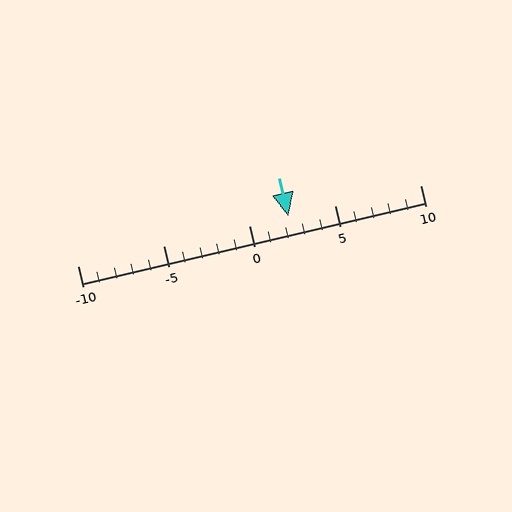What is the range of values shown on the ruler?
The ruler shows values from -10 to 10.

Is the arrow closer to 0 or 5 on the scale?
The arrow is closer to 0.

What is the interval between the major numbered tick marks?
The major tick marks are spaced 5 units apart.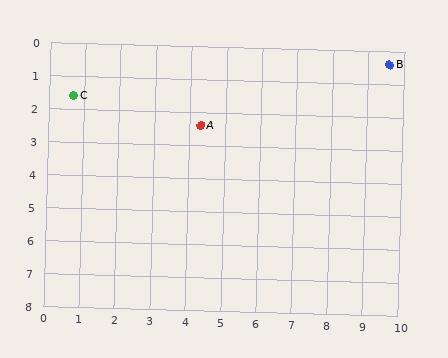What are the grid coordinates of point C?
Point C is at approximately (0.7, 1.6).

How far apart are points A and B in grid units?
Points A and B are about 5.7 grid units apart.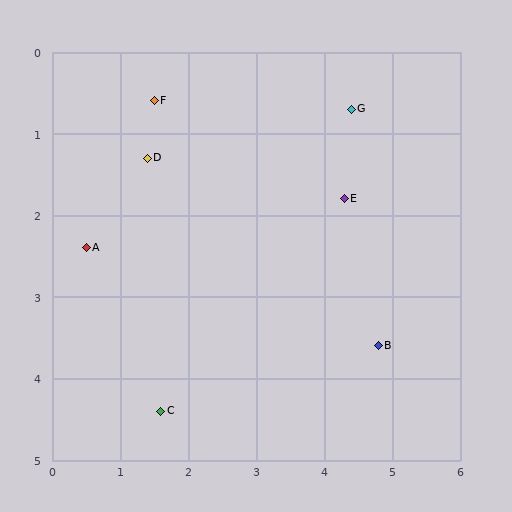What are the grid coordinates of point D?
Point D is at approximately (1.4, 1.3).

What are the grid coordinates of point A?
Point A is at approximately (0.5, 2.4).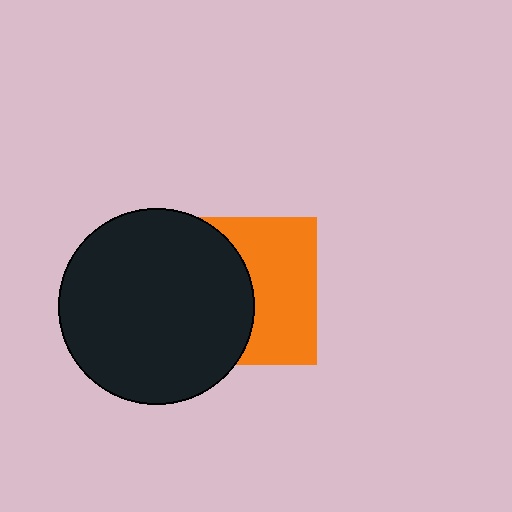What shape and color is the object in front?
The object in front is a black circle.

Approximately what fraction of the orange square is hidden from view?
Roughly 50% of the orange square is hidden behind the black circle.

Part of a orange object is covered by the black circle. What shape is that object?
It is a square.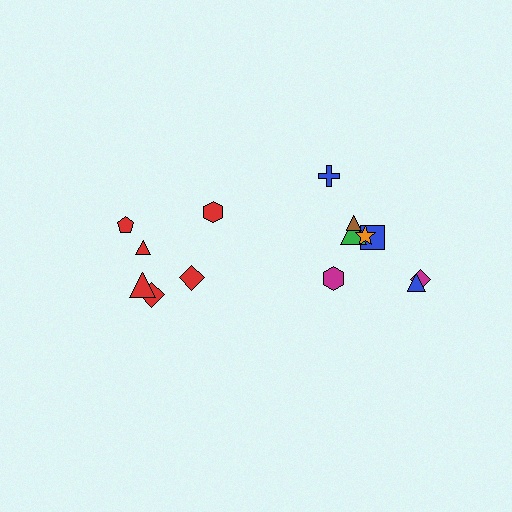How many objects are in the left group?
There are 6 objects.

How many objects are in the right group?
There are 8 objects.